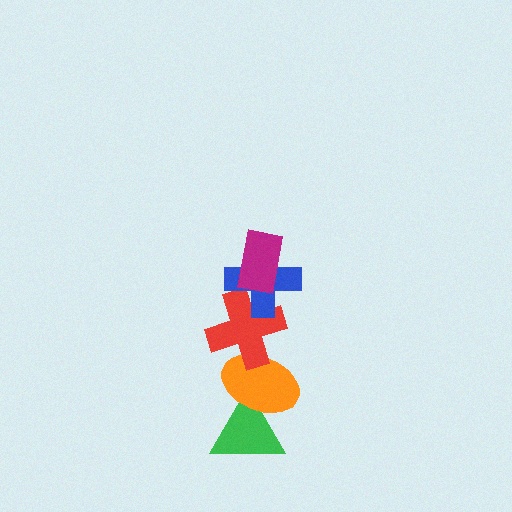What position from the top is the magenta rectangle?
The magenta rectangle is 1st from the top.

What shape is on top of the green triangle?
The orange ellipse is on top of the green triangle.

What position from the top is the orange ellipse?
The orange ellipse is 4th from the top.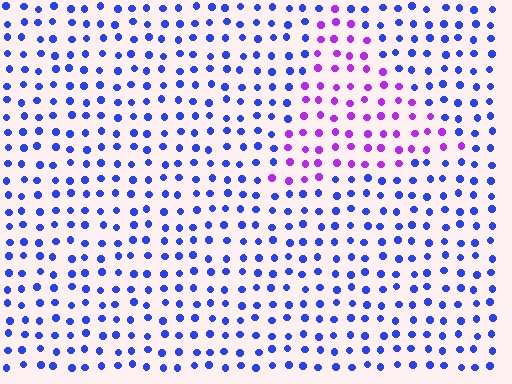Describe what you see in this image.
The image is filled with small blue elements in a uniform arrangement. A triangle-shaped region is visible where the elements are tinted to a slightly different hue, forming a subtle color boundary.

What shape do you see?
I see a triangle.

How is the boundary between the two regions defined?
The boundary is defined purely by a slight shift in hue (about 52 degrees). Spacing, size, and orientation are identical on both sides.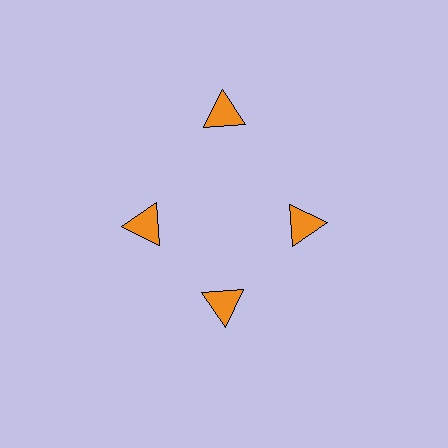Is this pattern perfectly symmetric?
No. The 4 orange triangles are arranged in a ring, but one element near the 12 o'clock position is pushed outward from the center, breaking the 4-fold rotational symmetry.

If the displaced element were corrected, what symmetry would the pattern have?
It would have 4-fold rotational symmetry — the pattern would map onto itself every 90 degrees.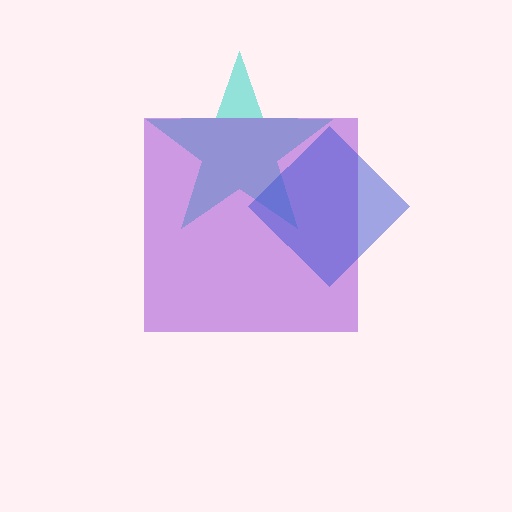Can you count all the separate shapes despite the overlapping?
Yes, there are 3 separate shapes.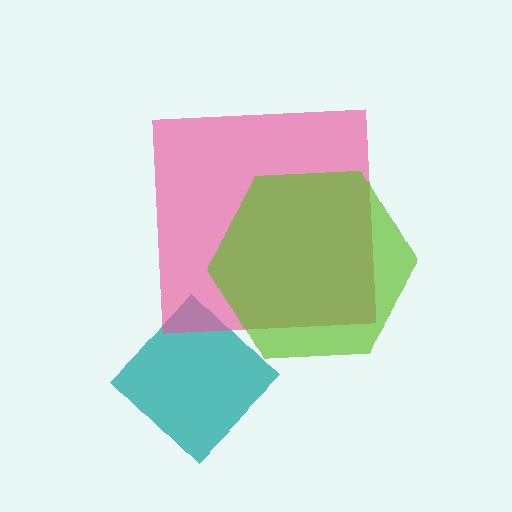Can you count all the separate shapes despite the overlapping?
Yes, there are 3 separate shapes.